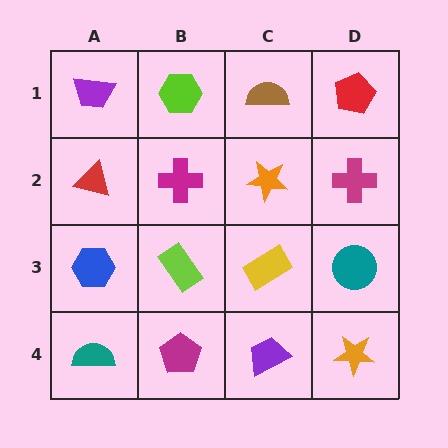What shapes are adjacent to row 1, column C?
An orange star (row 2, column C), a lime hexagon (row 1, column B), a red pentagon (row 1, column D).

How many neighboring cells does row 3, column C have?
4.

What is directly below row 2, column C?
A yellow rectangle.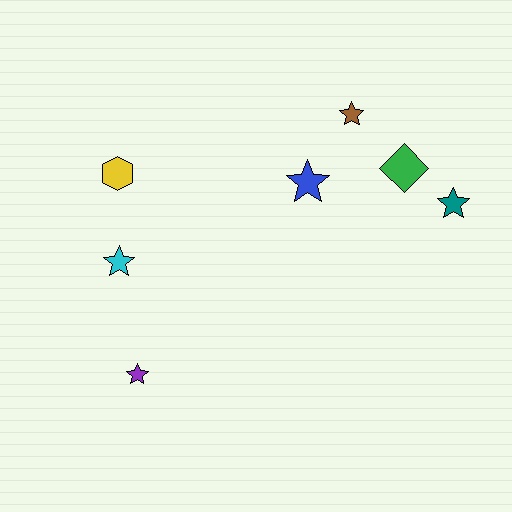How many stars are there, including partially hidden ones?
There are 5 stars.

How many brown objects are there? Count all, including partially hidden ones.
There is 1 brown object.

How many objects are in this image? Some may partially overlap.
There are 7 objects.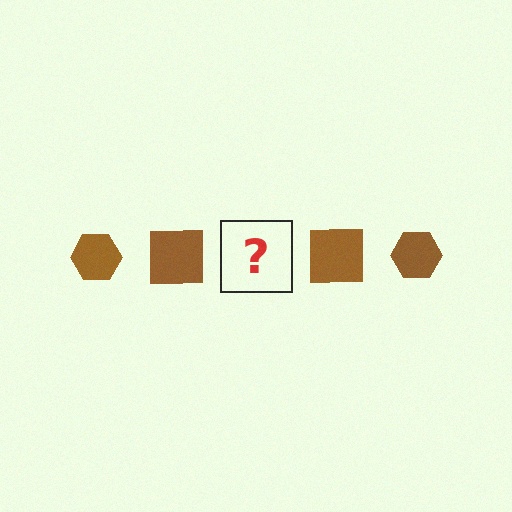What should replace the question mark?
The question mark should be replaced with a brown hexagon.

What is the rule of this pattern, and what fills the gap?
The rule is that the pattern cycles through hexagon, square shapes in brown. The gap should be filled with a brown hexagon.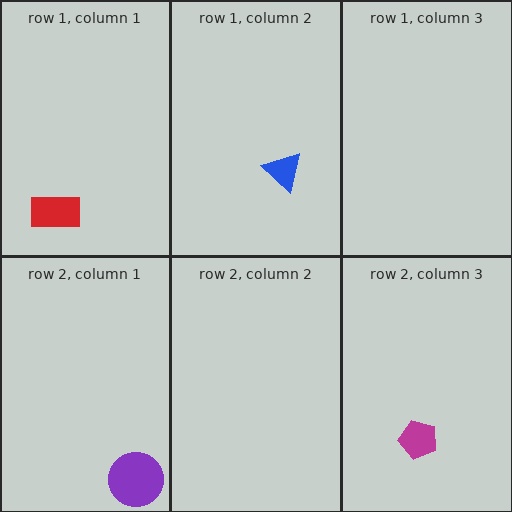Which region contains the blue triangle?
The row 1, column 2 region.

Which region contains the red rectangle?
The row 1, column 1 region.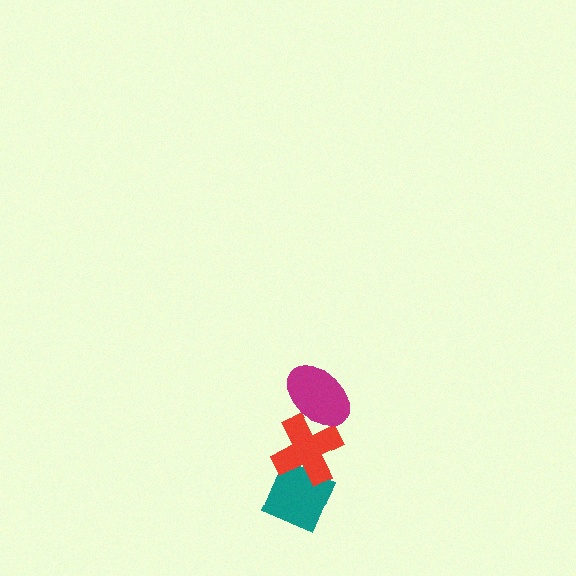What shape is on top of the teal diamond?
The red cross is on top of the teal diamond.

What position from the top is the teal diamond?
The teal diamond is 3rd from the top.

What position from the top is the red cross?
The red cross is 2nd from the top.